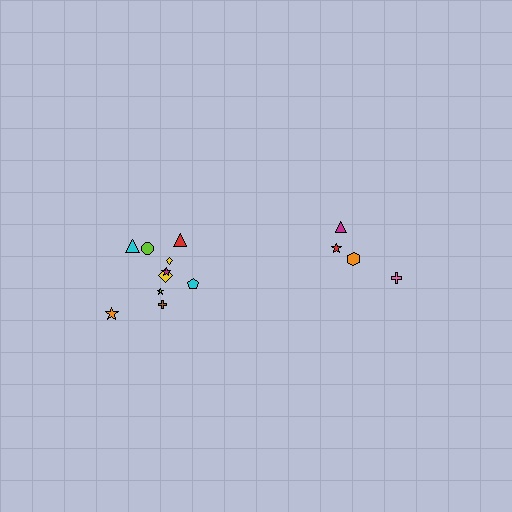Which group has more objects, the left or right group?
The left group.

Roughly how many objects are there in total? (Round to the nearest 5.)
Roughly 15 objects in total.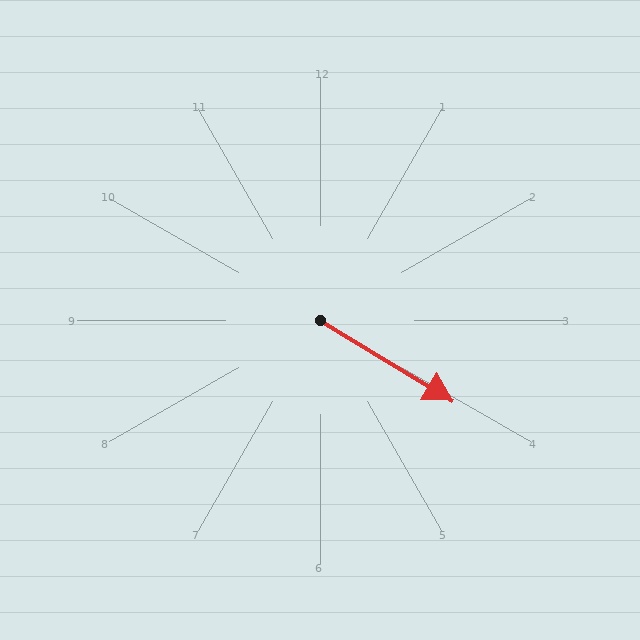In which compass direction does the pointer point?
Southeast.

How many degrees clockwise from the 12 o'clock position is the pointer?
Approximately 121 degrees.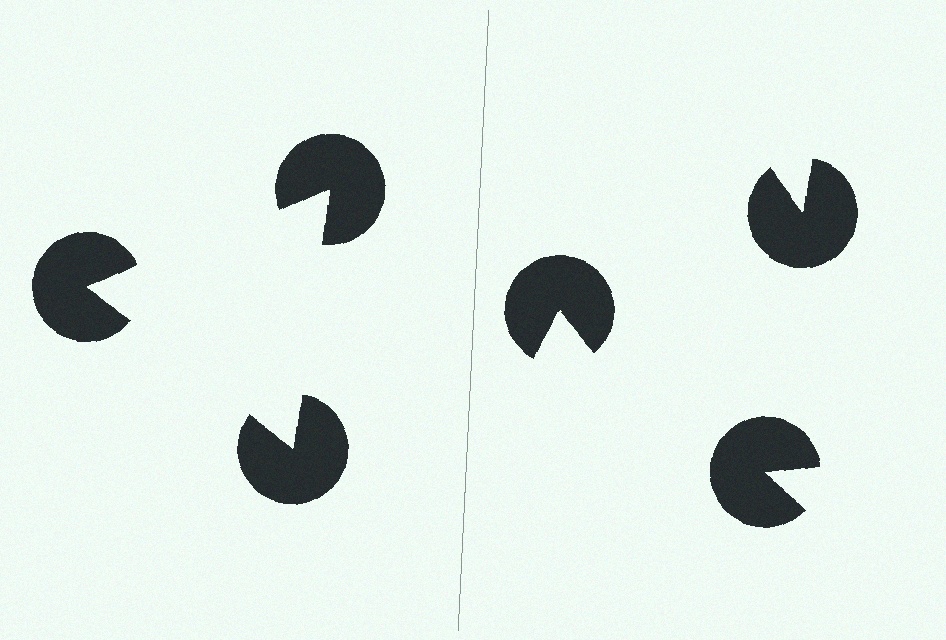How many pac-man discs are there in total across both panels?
6 — 3 on each side.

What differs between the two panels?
The pac-man discs are positioned identically on both sides; only the wedge orientations differ. On the left they align to a triangle; on the right they are misaligned.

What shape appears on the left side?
An illusory triangle.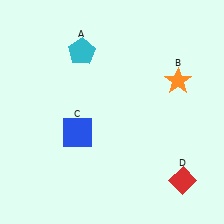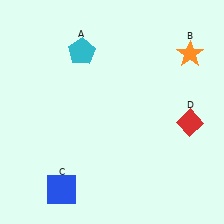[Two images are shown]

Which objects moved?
The objects that moved are: the orange star (B), the blue square (C), the red diamond (D).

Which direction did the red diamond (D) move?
The red diamond (D) moved up.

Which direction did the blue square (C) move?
The blue square (C) moved down.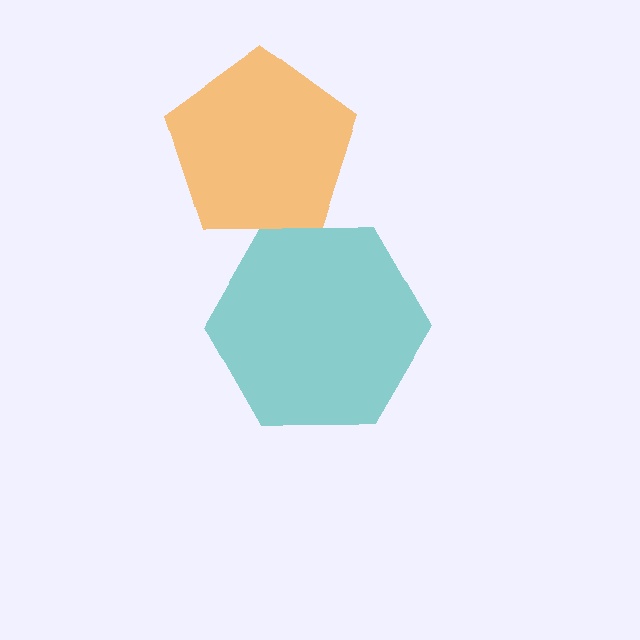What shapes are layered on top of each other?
The layered shapes are: an orange pentagon, a teal hexagon.